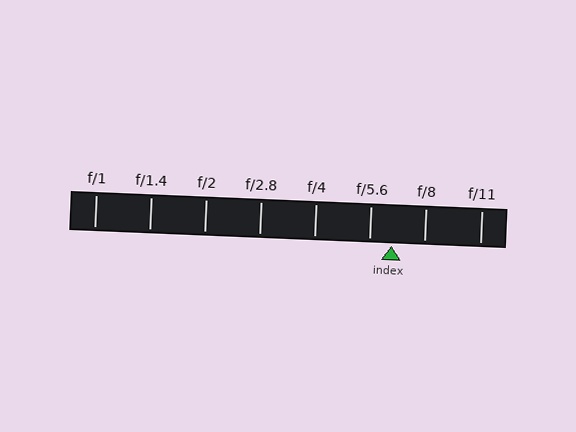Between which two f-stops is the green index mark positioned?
The index mark is between f/5.6 and f/8.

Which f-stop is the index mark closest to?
The index mark is closest to f/5.6.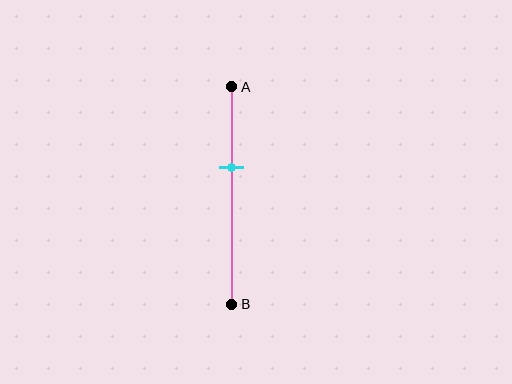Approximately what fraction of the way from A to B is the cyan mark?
The cyan mark is approximately 35% of the way from A to B.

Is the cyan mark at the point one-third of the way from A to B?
No, the mark is at about 35% from A, not at the 33% one-third point.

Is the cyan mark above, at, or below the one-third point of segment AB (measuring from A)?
The cyan mark is below the one-third point of segment AB.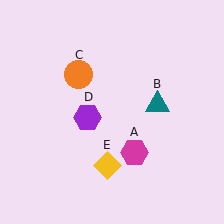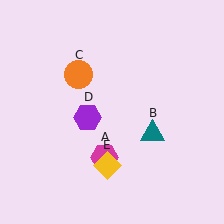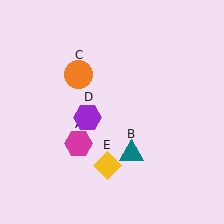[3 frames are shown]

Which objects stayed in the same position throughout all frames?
Orange circle (object C) and purple hexagon (object D) and yellow diamond (object E) remained stationary.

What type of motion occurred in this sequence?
The magenta hexagon (object A), teal triangle (object B) rotated clockwise around the center of the scene.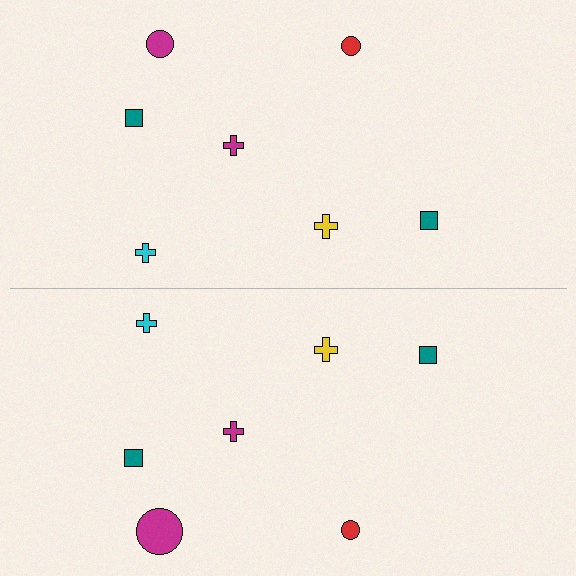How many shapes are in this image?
There are 14 shapes in this image.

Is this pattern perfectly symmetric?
No, the pattern is not perfectly symmetric. The magenta circle on the bottom side has a different size than its mirror counterpart.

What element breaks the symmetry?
The magenta circle on the bottom side has a different size than its mirror counterpart.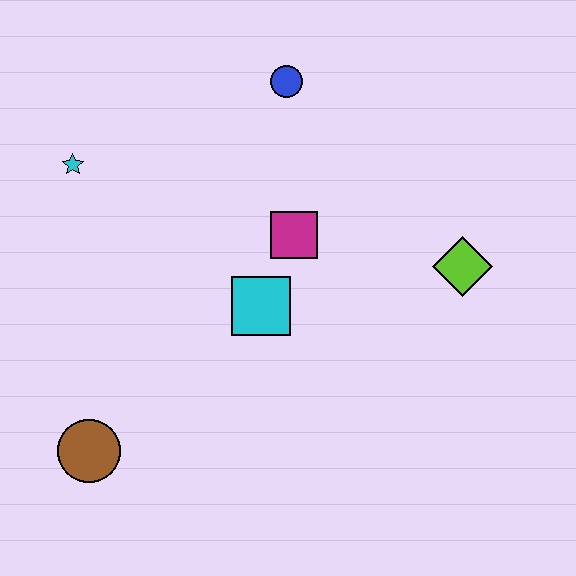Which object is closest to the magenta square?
The cyan square is closest to the magenta square.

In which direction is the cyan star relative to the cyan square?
The cyan star is to the left of the cyan square.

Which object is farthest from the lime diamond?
The brown circle is farthest from the lime diamond.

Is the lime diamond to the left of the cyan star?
No